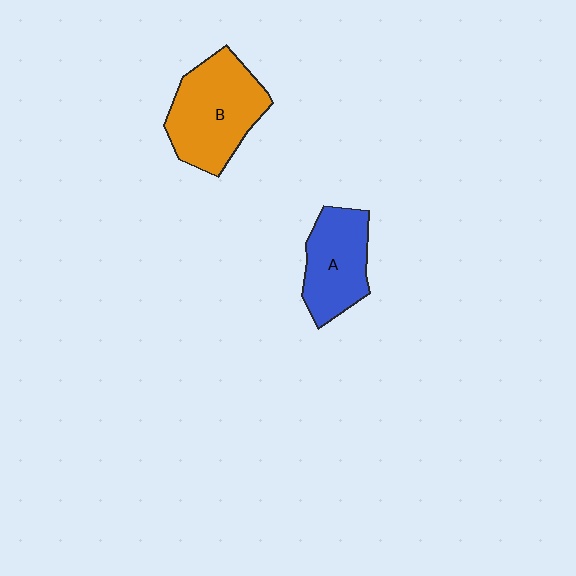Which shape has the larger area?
Shape B (orange).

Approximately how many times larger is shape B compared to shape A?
Approximately 1.3 times.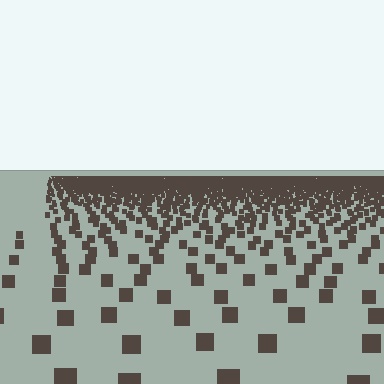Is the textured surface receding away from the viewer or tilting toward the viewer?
The surface is receding away from the viewer. Texture elements get smaller and denser toward the top.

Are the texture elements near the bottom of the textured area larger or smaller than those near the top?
Larger. Near the bottom, elements are closer to the viewer and appear at a bigger on-screen size.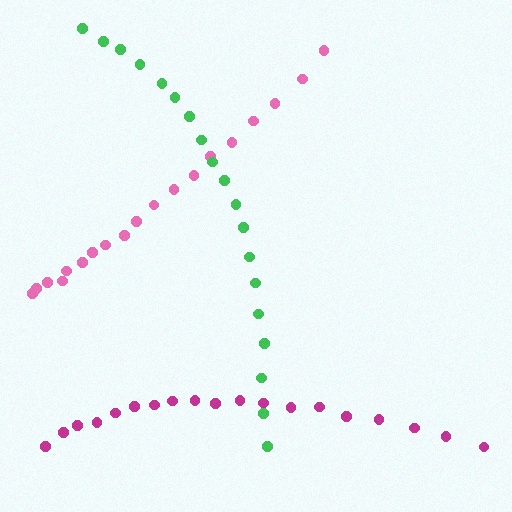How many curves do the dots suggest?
There are 3 distinct paths.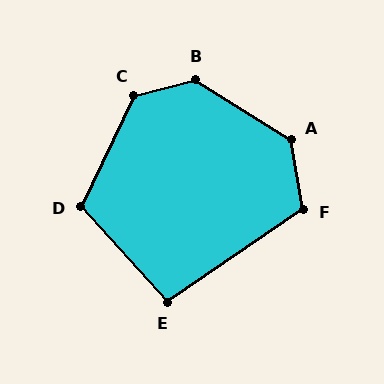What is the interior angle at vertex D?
Approximately 112 degrees (obtuse).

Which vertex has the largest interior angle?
B, at approximately 133 degrees.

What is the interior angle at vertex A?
Approximately 131 degrees (obtuse).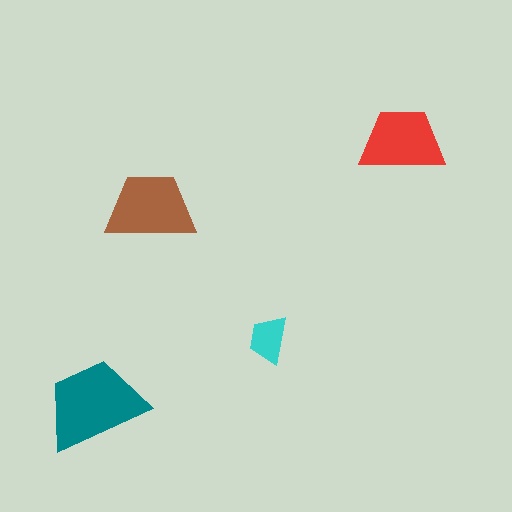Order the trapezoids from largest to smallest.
the teal one, the brown one, the red one, the cyan one.